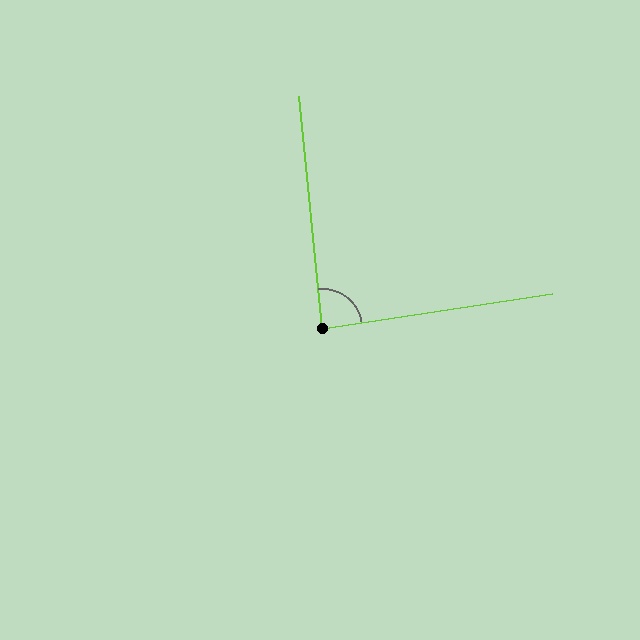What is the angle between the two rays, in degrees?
Approximately 87 degrees.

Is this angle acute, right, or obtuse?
It is approximately a right angle.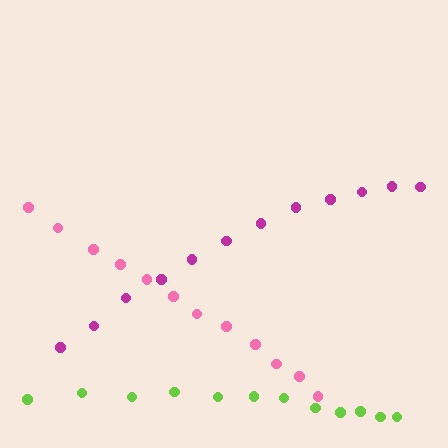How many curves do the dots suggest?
There are 3 distinct paths.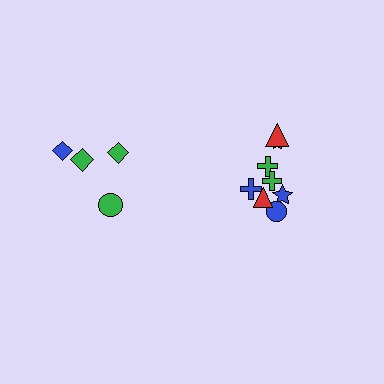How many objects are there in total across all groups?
There are 12 objects.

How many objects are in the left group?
There are 4 objects.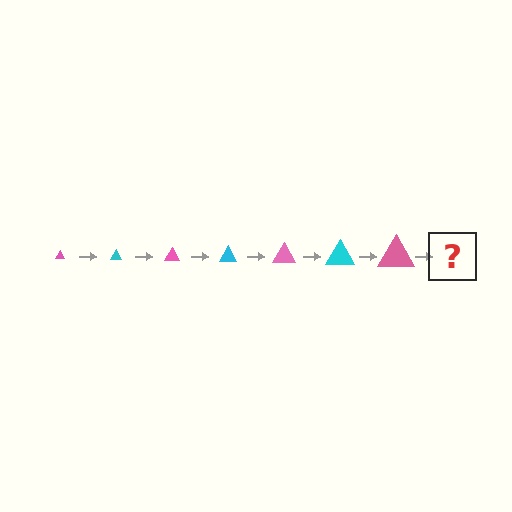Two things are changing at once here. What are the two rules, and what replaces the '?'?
The two rules are that the triangle grows larger each step and the color cycles through pink and cyan. The '?' should be a cyan triangle, larger than the previous one.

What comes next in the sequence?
The next element should be a cyan triangle, larger than the previous one.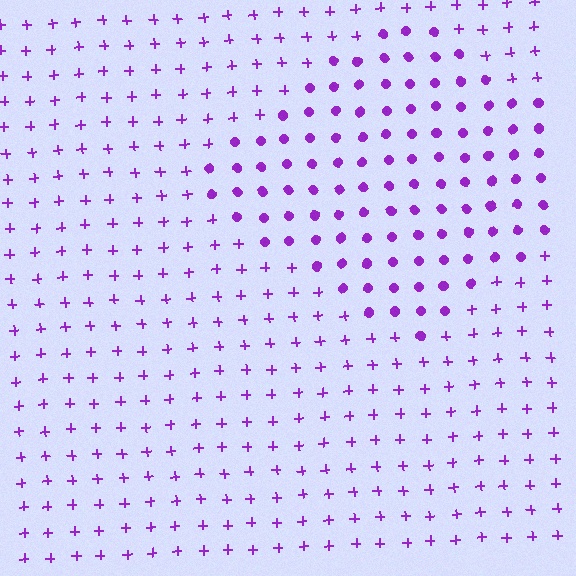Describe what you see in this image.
The image is filled with small purple elements arranged in a uniform grid. A diamond-shaped region contains circles, while the surrounding area contains plus signs. The boundary is defined purely by the change in element shape.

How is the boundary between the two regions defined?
The boundary is defined by a change in element shape: circles inside vs. plus signs outside. All elements share the same color and spacing.